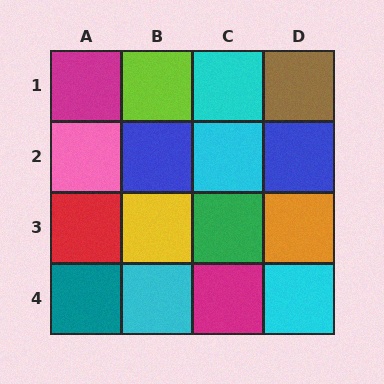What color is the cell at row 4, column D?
Cyan.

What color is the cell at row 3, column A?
Red.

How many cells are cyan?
4 cells are cyan.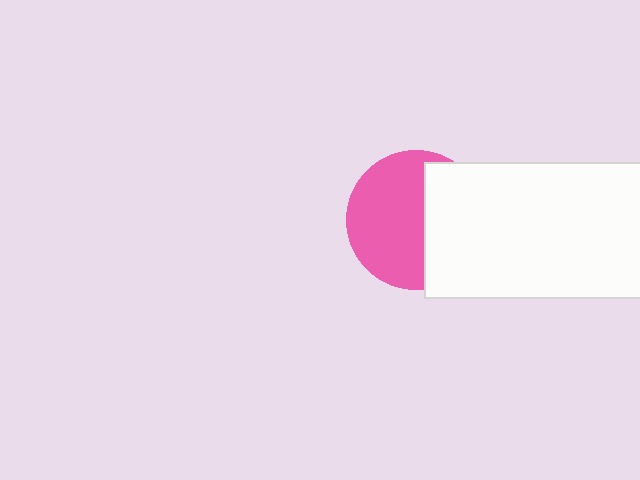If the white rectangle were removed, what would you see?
You would see the complete pink circle.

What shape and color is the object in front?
The object in front is a white rectangle.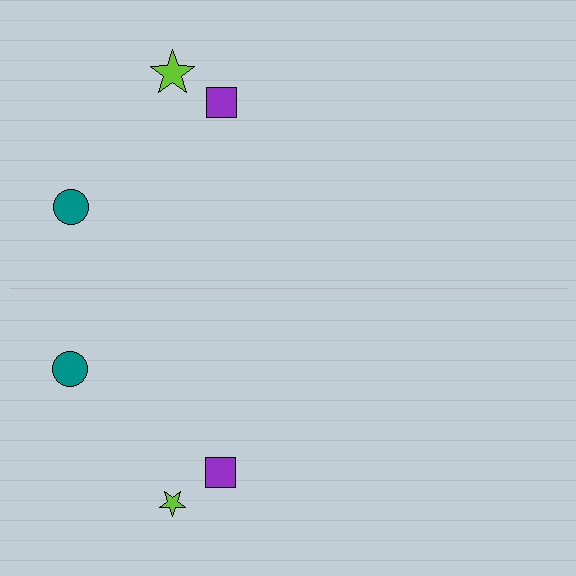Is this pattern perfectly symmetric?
No, the pattern is not perfectly symmetric. The lime star on the bottom side has a different size than its mirror counterpart.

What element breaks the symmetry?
The lime star on the bottom side has a different size than its mirror counterpart.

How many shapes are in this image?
There are 6 shapes in this image.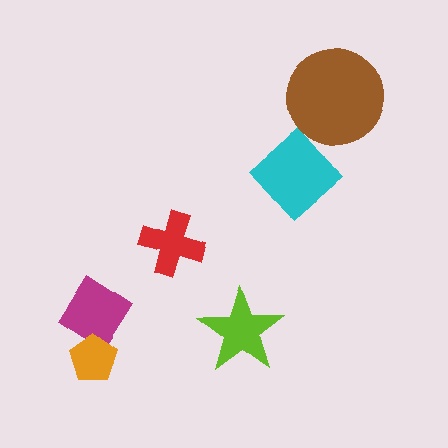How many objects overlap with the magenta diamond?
1 object overlaps with the magenta diamond.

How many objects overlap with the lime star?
0 objects overlap with the lime star.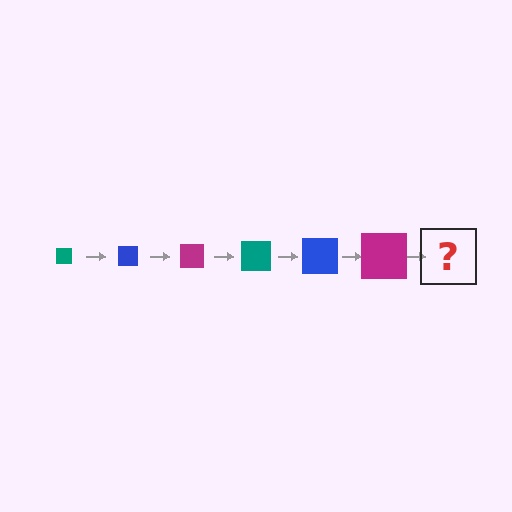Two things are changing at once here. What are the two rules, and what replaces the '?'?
The two rules are that the square grows larger each step and the color cycles through teal, blue, and magenta. The '?' should be a teal square, larger than the previous one.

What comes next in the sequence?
The next element should be a teal square, larger than the previous one.